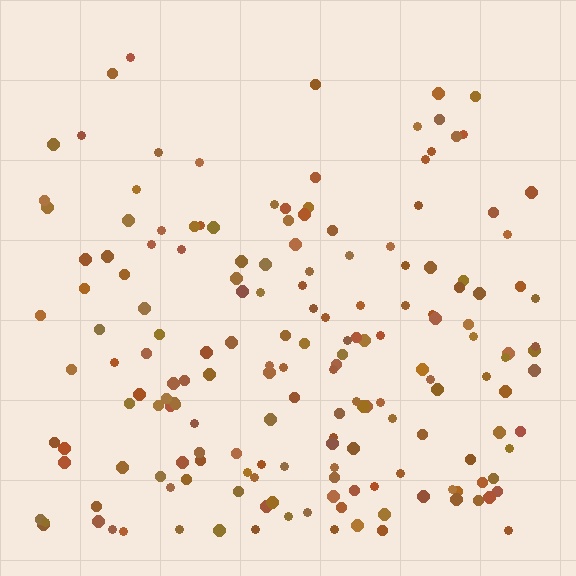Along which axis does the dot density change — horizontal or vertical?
Vertical.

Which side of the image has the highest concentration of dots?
The bottom.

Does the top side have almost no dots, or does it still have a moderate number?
Still a moderate number, just noticeably fewer than the bottom.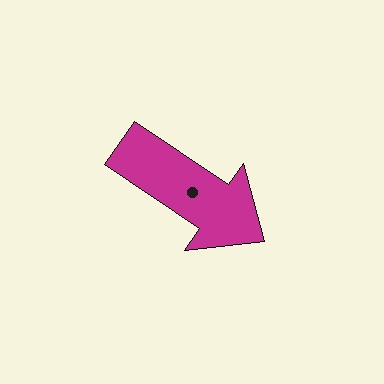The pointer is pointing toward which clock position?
Roughly 4 o'clock.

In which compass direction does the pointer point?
Southeast.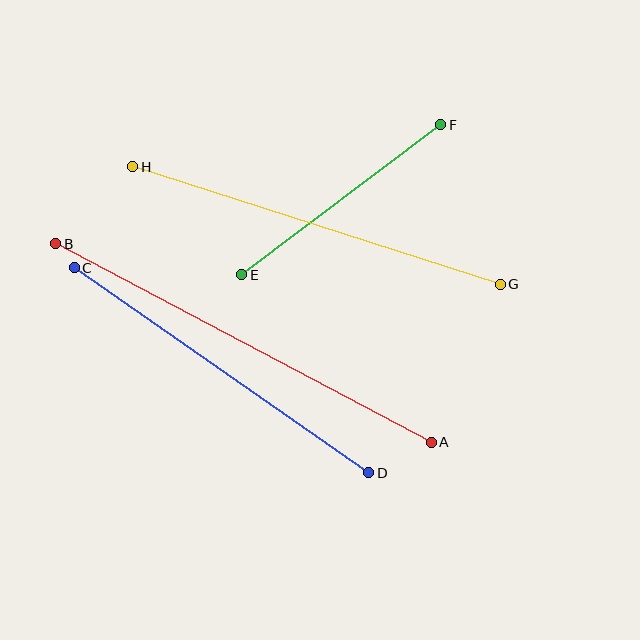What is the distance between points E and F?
The distance is approximately 249 pixels.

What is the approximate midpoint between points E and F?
The midpoint is at approximately (341, 200) pixels.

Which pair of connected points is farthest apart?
Points A and B are farthest apart.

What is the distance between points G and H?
The distance is approximately 386 pixels.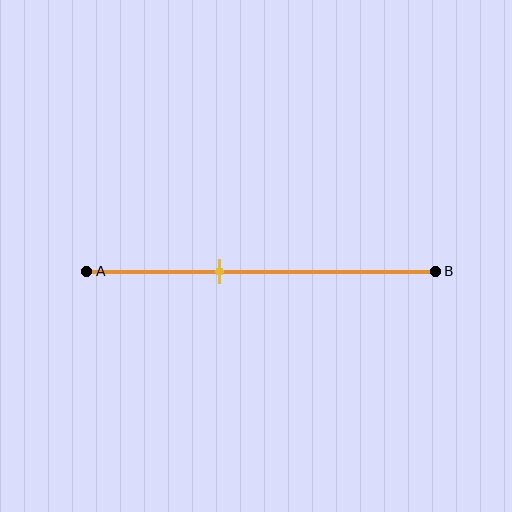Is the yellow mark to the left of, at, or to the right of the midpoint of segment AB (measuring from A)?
The yellow mark is to the left of the midpoint of segment AB.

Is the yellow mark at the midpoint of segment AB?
No, the mark is at about 40% from A, not at the 50% midpoint.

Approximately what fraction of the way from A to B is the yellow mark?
The yellow mark is approximately 40% of the way from A to B.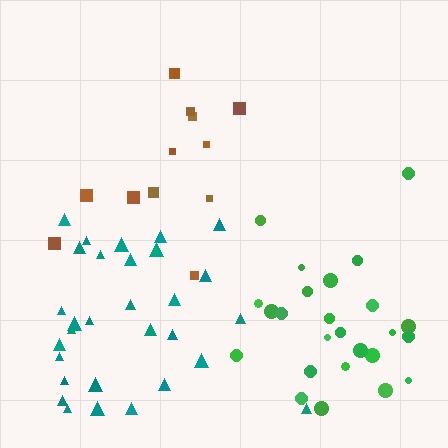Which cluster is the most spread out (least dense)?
Brown.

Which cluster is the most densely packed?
Green.